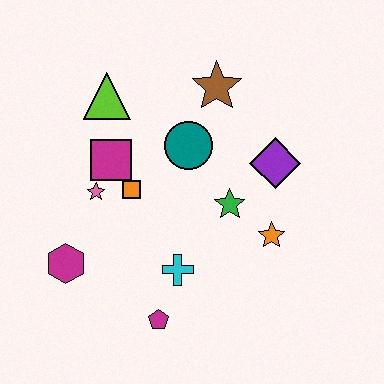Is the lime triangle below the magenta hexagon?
No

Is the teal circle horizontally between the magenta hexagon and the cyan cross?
No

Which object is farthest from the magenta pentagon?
The brown star is farthest from the magenta pentagon.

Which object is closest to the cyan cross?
The magenta pentagon is closest to the cyan cross.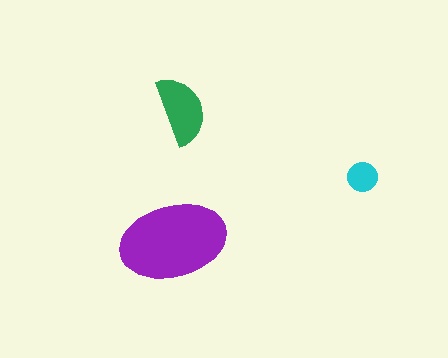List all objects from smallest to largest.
The cyan circle, the green semicircle, the purple ellipse.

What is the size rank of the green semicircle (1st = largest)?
2nd.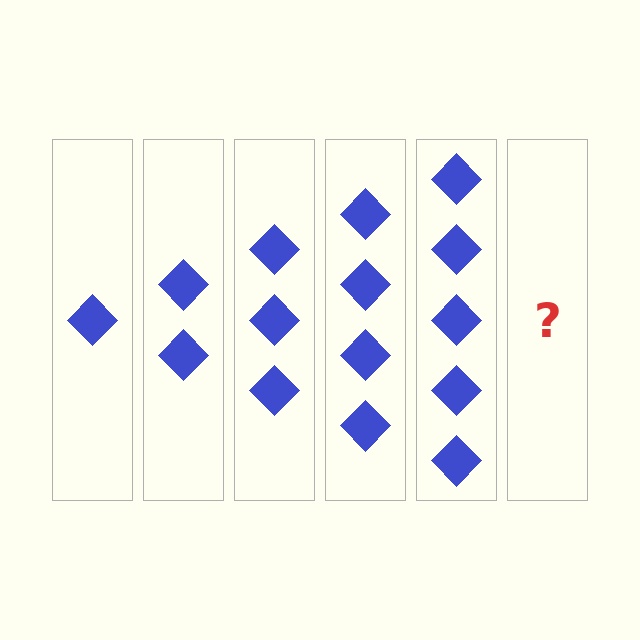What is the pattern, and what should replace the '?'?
The pattern is that each step adds one more diamond. The '?' should be 6 diamonds.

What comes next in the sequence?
The next element should be 6 diamonds.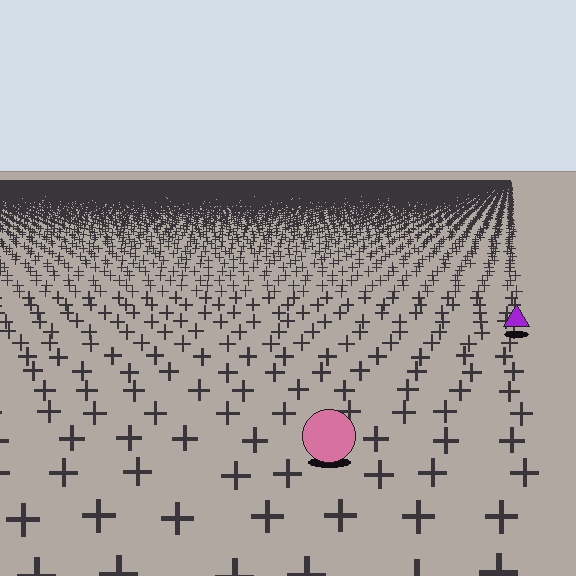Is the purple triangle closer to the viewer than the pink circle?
No. The pink circle is closer — you can tell from the texture gradient: the ground texture is coarser near it.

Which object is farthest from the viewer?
The purple triangle is farthest from the viewer. It appears smaller and the ground texture around it is denser.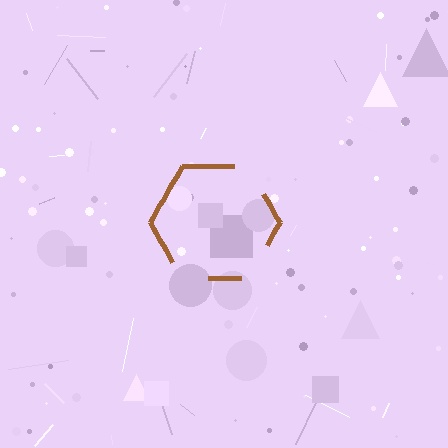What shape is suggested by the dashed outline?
The dashed outline suggests a hexagon.